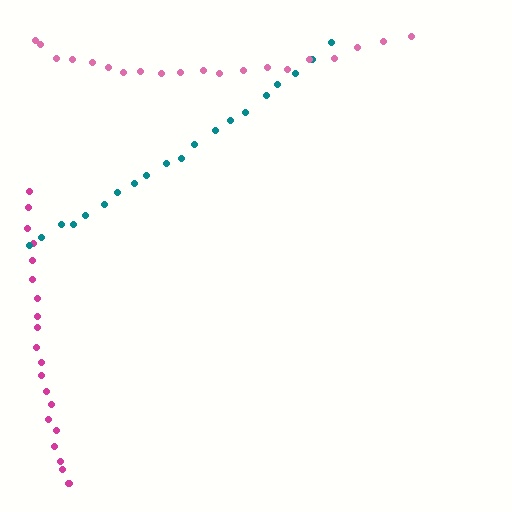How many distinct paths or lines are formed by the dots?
There are 3 distinct paths.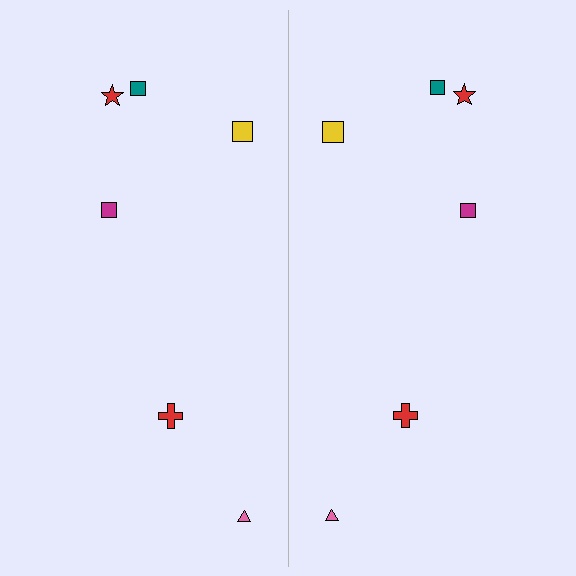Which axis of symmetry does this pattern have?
The pattern has a vertical axis of symmetry running through the center of the image.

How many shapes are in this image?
There are 12 shapes in this image.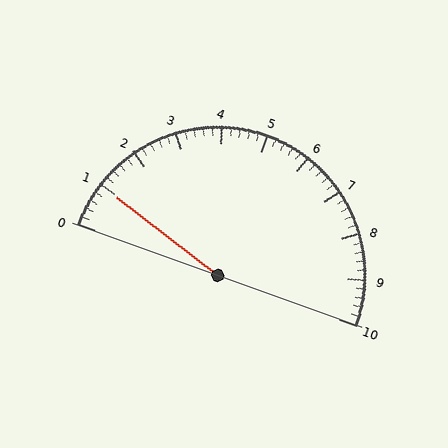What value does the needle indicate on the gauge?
The needle indicates approximately 1.0.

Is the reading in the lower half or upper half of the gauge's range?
The reading is in the lower half of the range (0 to 10).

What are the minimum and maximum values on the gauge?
The gauge ranges from 0 to 10.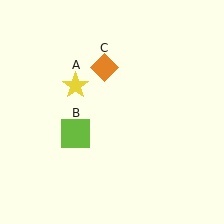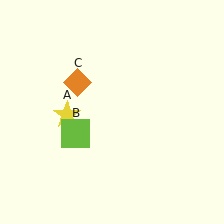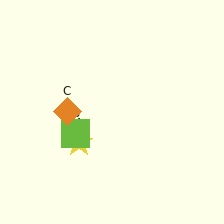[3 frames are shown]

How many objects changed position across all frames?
2 objects changed position: yellow star (object A), orange diamond (object C).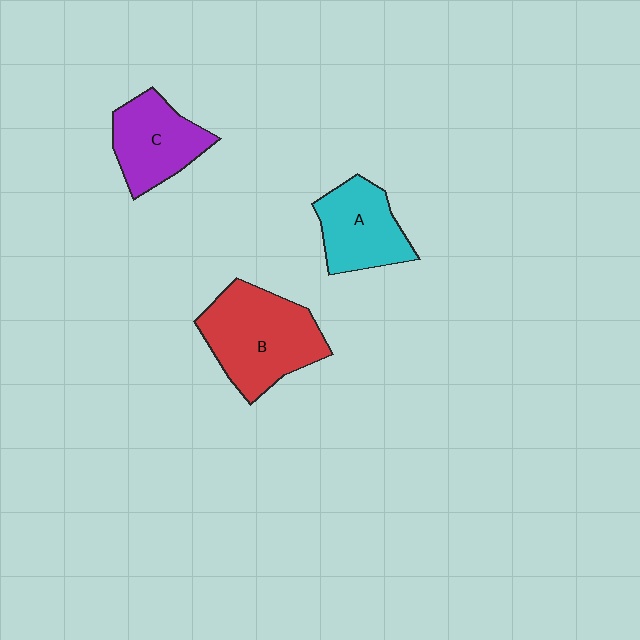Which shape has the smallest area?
Shape A (cyan).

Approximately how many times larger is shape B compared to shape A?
Approximately 1.5 times.